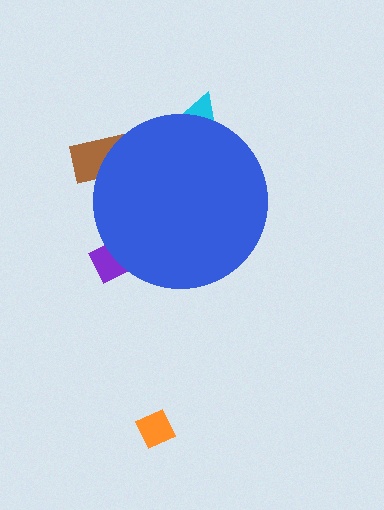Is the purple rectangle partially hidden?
Yes, the purple rectangle is partially hidden behind the blue circle.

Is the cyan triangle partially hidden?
Yes, the cyan triangle is partially hidden behind the blue circle.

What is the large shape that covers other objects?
A blue circle.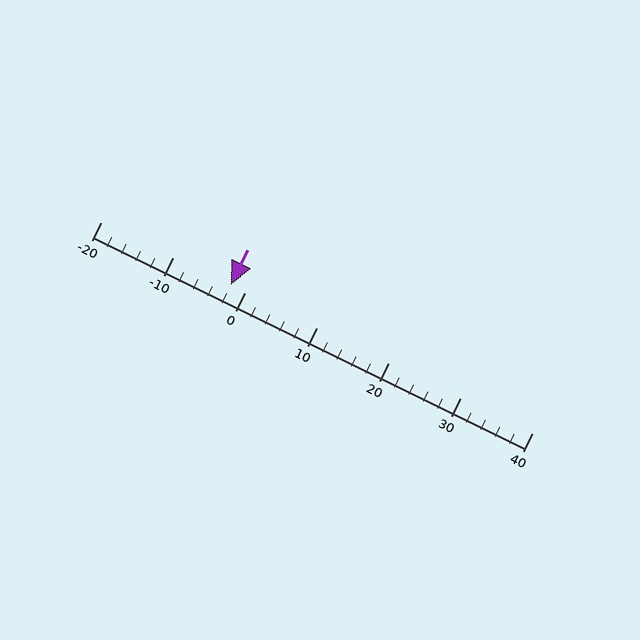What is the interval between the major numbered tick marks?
The major tick marks are spaced 10 units apart.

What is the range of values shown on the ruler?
The ruler shows values from -20 to 40.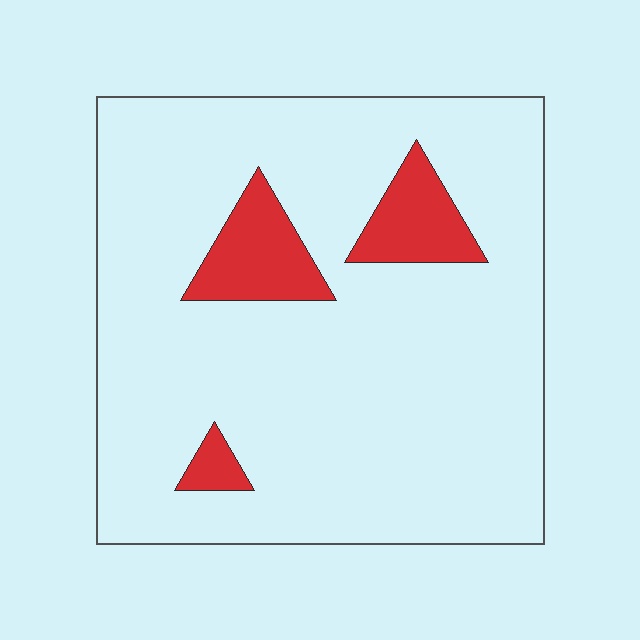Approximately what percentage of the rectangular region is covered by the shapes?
Approximately 10%.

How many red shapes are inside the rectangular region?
3.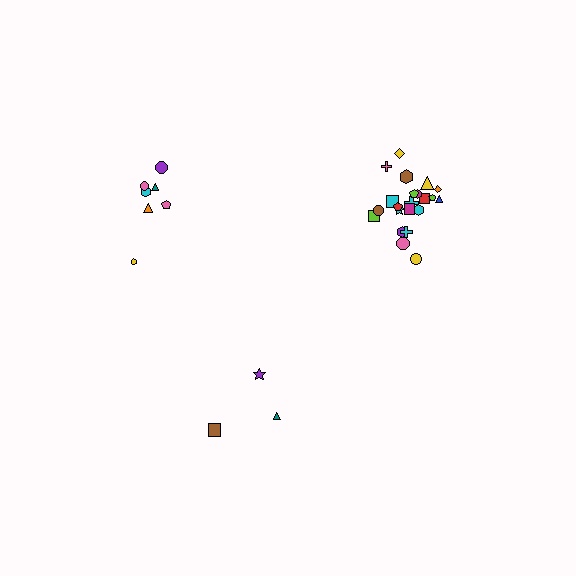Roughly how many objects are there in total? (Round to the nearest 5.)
Roughly 30 objects in total.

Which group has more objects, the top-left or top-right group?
The top-right group.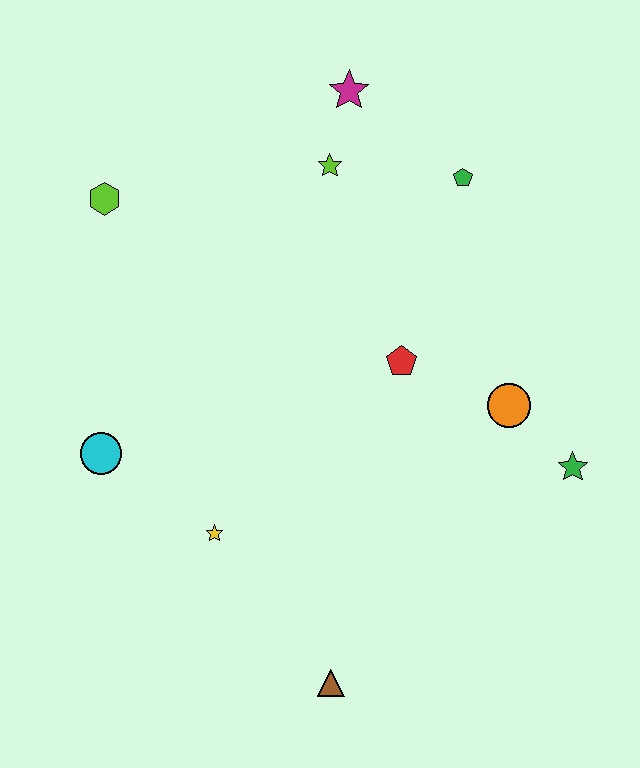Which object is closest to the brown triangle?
The yellow star is closest to the brown triangle.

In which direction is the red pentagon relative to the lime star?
The red pentagon is below the lime star.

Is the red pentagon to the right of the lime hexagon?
Yes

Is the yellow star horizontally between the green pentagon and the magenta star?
No